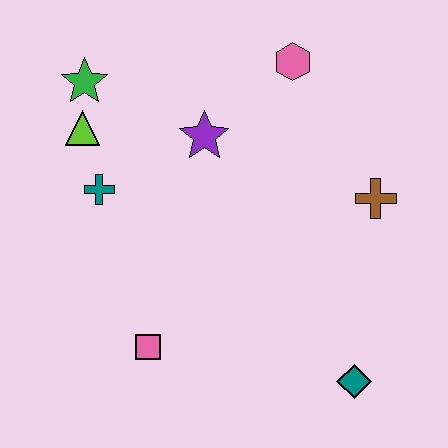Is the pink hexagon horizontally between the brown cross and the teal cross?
Yes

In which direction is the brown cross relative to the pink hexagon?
The brown cross is below the pink hexagon.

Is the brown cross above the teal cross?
No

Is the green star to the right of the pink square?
No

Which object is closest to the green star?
The lime triangle is closest to the green star.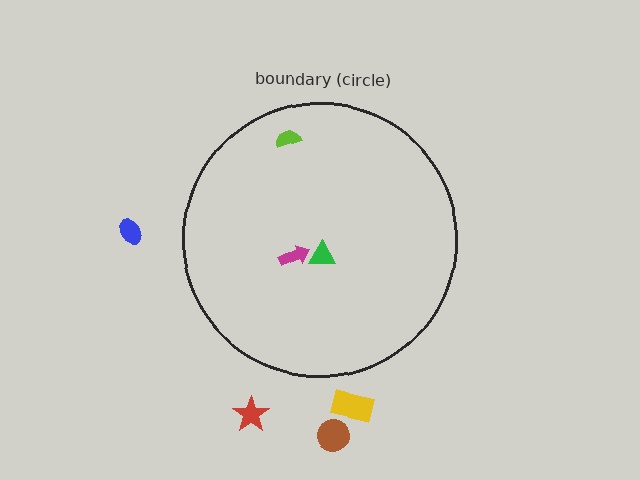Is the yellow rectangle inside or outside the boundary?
Outside.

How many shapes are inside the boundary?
3 inside, 4 outside.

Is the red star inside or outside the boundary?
Outside.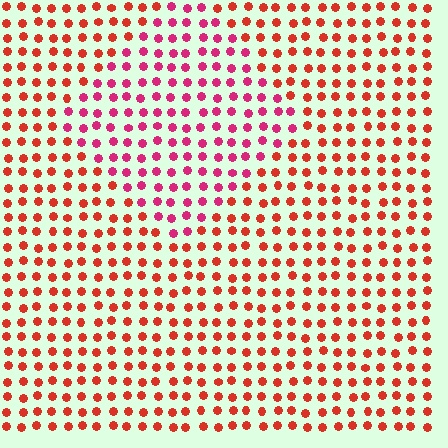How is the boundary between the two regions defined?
The boundary is defined purely by a slight shift in hue (about 33 degrees). Spacing, size, and orientation are identical on both sides.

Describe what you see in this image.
The image is filled with small red elements in a uniform arrangement. A diamond-shaped region is visible where the elements are tinted to a slightly different hue, forming a subtle color boundary.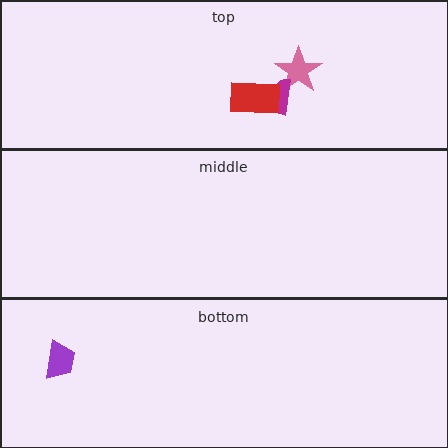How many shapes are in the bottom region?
1.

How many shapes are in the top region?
3.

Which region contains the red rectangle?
The top region.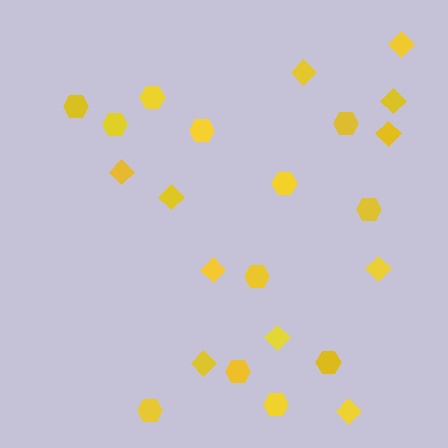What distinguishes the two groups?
There are 2 groups: one group of diamonds (11) and one group of hexagons (12).